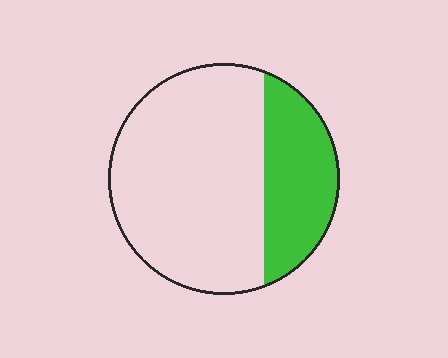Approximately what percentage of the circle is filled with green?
Approximately 30%.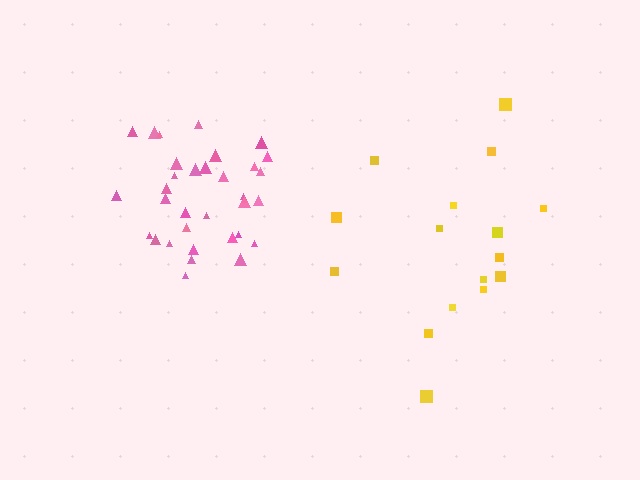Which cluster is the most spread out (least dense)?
Yellow.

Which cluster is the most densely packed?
Pink.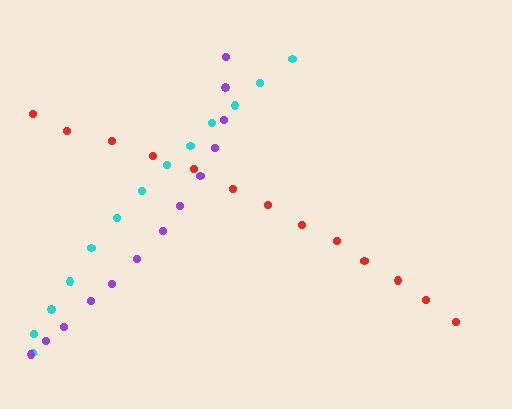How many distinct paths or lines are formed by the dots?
There are 3 distinct paths.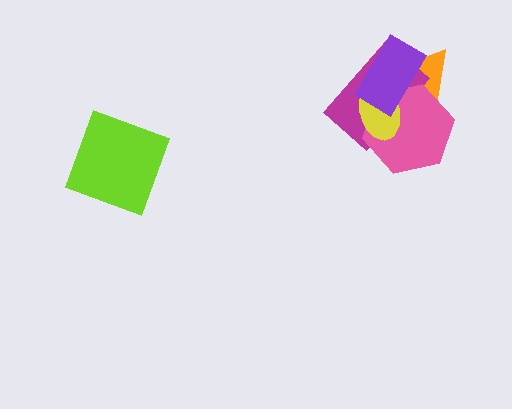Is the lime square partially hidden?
No, no other shape covers it.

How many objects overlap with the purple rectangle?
4 objects overlap with the purple rectangle.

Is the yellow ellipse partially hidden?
Yes, it is partially covered by another shape.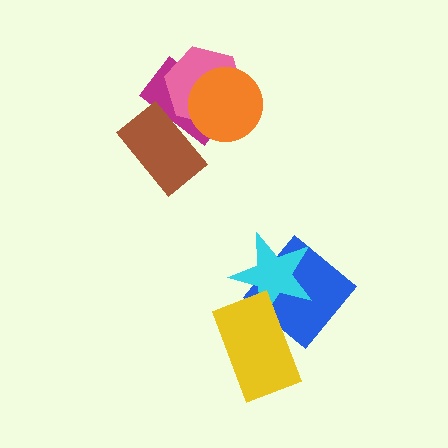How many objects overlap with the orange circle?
2 objects overlap with the orange circle.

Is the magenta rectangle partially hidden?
Yes, it is partially covered by another shape.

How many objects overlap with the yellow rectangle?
2 objects overlap with the yellow rectangle.